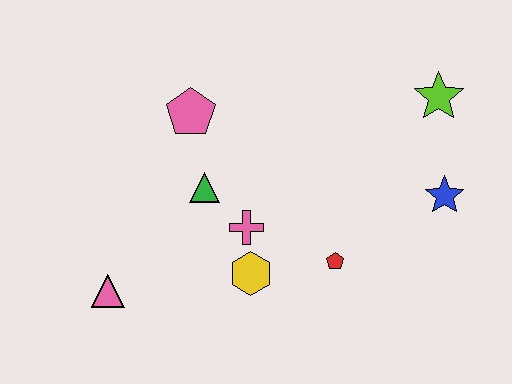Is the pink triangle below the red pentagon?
Yes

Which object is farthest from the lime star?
The pink triangle is farthest from the lime star.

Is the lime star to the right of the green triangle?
Yes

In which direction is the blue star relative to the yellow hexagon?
The blue star is to the right of the yellow hexagon.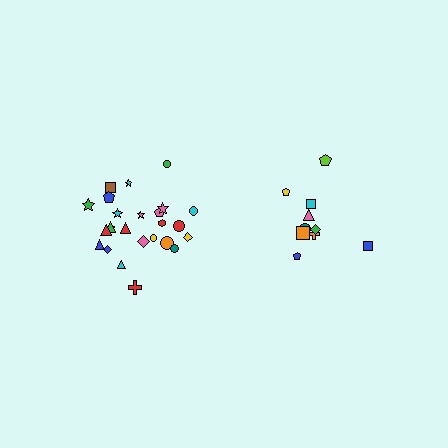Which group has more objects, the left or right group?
The left group.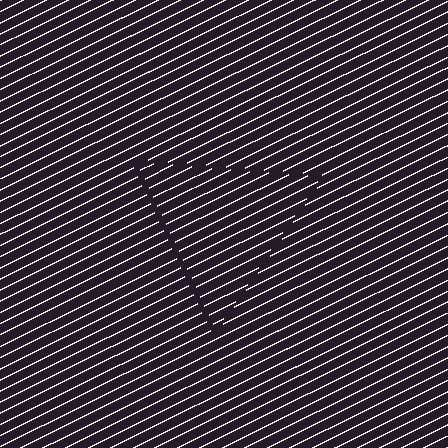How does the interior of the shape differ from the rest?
The interior of the shape contains the same grating, shifted by half a period — the contour is defined by the phase discontinuity where line-ends from the inner and outer gratings abut.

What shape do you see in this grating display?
An illusory triangle. The interior of the shape contains the same grating, shifted by half a period — the contour is defined by the phase discontinuity where line-ends from the inner and outer gratings abut.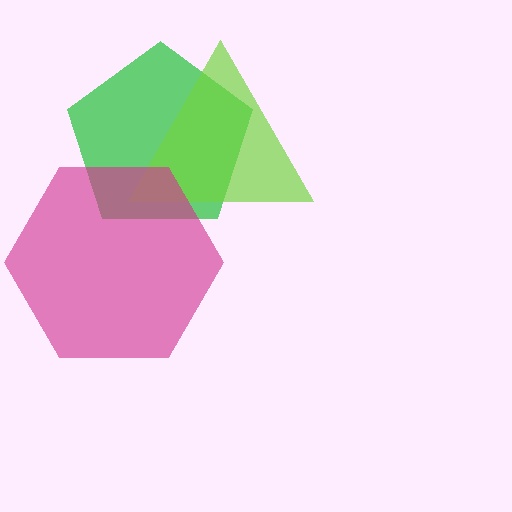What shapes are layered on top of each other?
The layered shapes are: a green pentagon, a lime triangle, a magenta hexagon.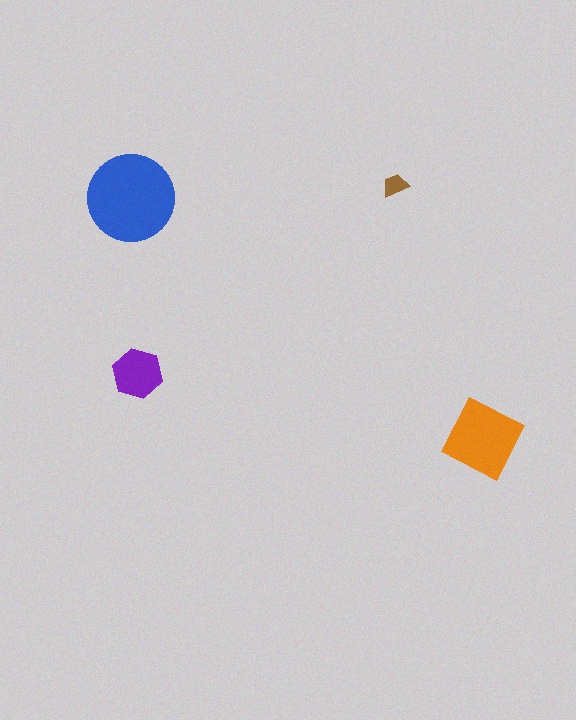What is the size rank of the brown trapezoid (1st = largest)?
4th.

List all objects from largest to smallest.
The blue circle, the orange diamond, the purple hexagon, the brown trapezoid.